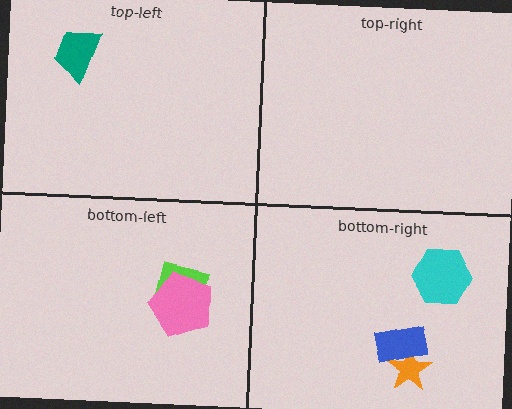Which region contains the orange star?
The bottom-right region.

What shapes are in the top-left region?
The teal trapezoid.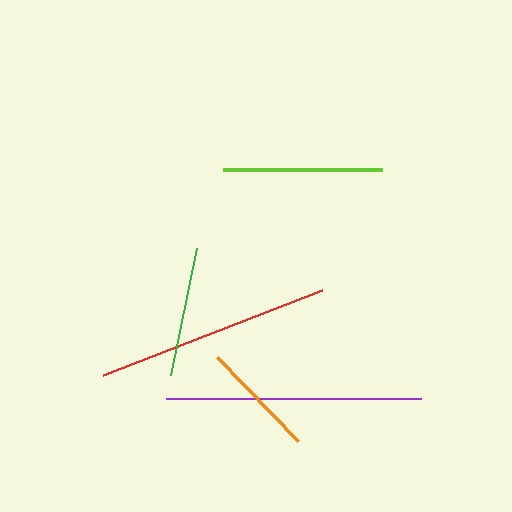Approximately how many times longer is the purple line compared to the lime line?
The purple line is approximately 1.6 times the length of the lime line.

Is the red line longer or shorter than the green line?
The red line is longer than the green line.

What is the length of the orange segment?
The orange segment is approximately 116 pixels long.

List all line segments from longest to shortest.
From longest to shortest: purple, red, lime, green, orange.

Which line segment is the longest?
The purple line is the longest at approximately 255 pixels.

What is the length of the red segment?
The red segment is approximately 234 pixels long.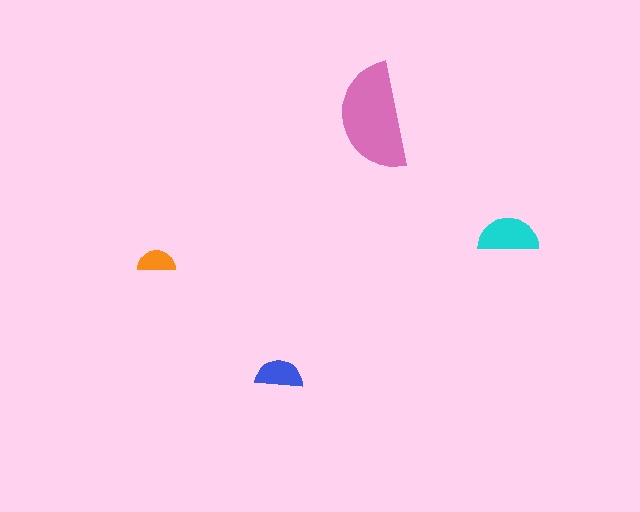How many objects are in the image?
There are 4 objects in the image.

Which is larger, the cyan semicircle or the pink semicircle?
The pink one.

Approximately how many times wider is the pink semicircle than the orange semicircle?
About 3 times wider.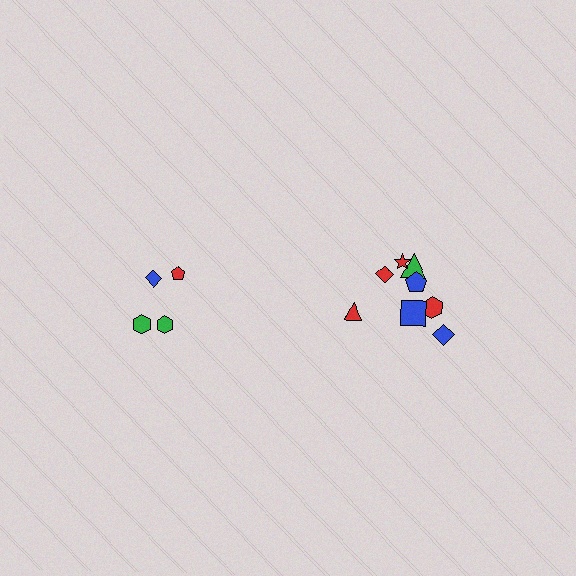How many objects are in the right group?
There are 8 objects.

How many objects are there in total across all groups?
There are 12 objects.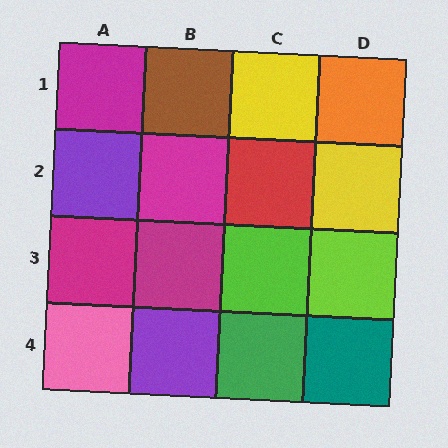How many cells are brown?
1 cell is brown.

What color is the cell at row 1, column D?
Orange.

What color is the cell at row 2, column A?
Purple.